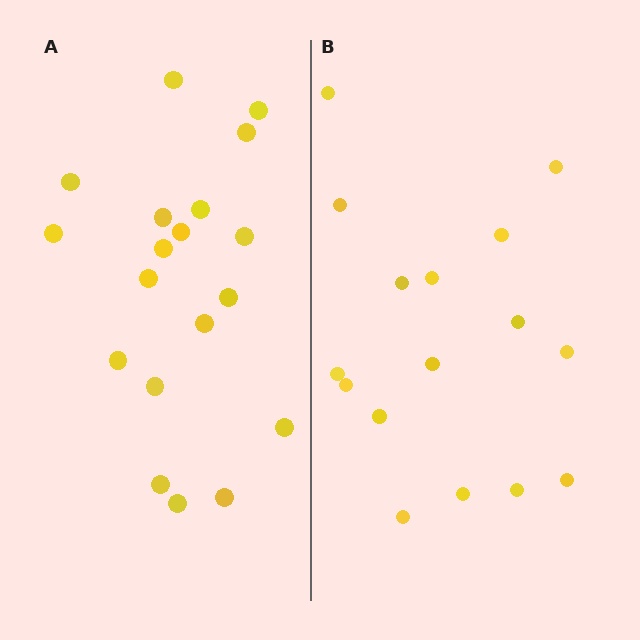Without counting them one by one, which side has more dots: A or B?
Region A (the left region) has more dots.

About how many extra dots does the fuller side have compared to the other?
Region A has just a few more — roughly 2 or 3 more dots than region B.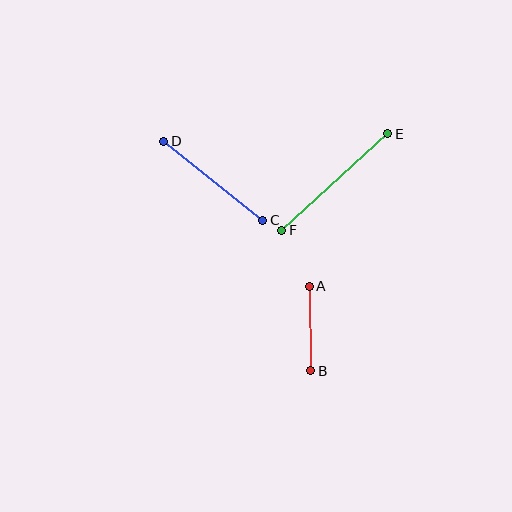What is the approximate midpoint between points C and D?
The midpoint is at approximately (213, 181) pixels.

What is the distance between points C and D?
The distance is approximately 127 pixels.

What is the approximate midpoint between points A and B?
The midpoint is at approximately (310, 328) pixels.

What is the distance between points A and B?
The distance is approximately 85 pixels.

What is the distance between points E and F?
The distance is approximately 143 pixels.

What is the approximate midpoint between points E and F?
The midpoint is at approximately (335, 182) pixels.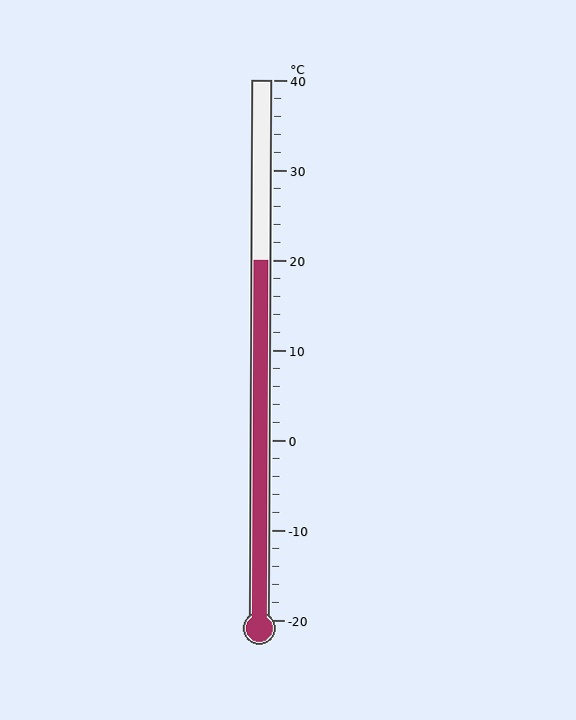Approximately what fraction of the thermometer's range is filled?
The thermometer is filled to approximately 65% of its range.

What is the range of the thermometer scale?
The thermometer scale ranges from -20°C to 40°C.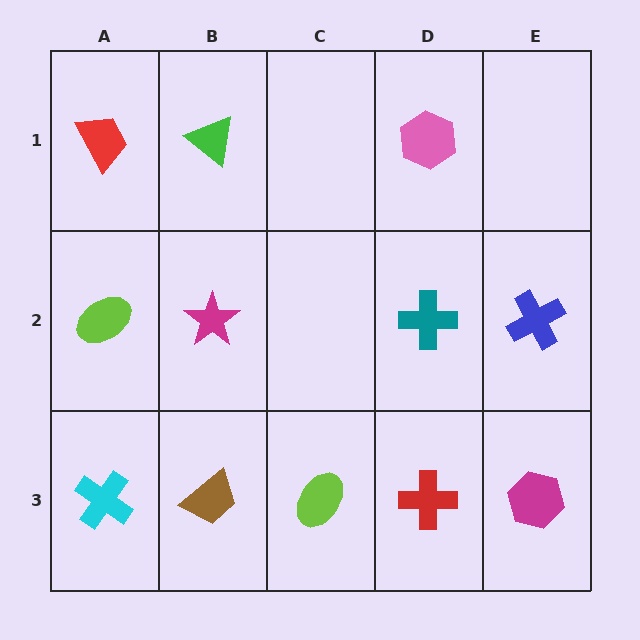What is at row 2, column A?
A lime ellipse.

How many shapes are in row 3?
5 shapes.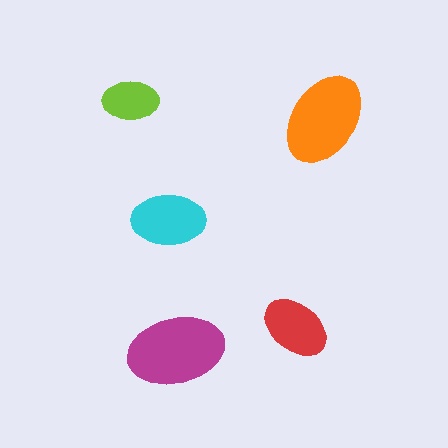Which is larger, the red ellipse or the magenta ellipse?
The magenta one.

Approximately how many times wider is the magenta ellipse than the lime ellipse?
About 1.5 times wider.